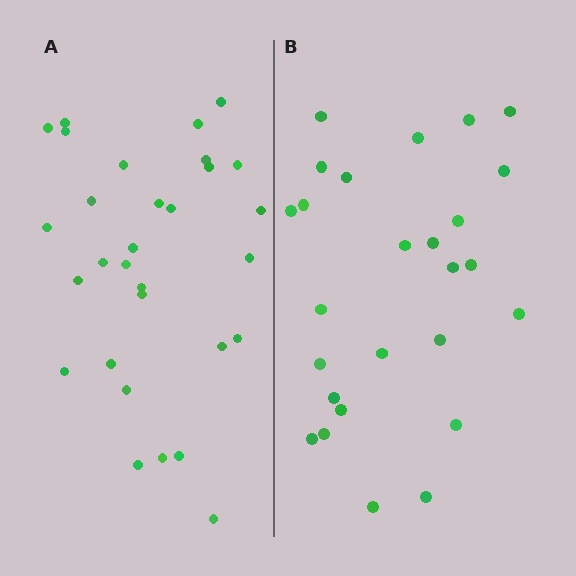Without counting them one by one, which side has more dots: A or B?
Region A (the left region) has more dots.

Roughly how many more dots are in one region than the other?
Region A has about 4 more dots than region B.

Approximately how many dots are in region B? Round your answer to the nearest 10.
About 30 dots. (The exact count is 26, which rounds to 30.)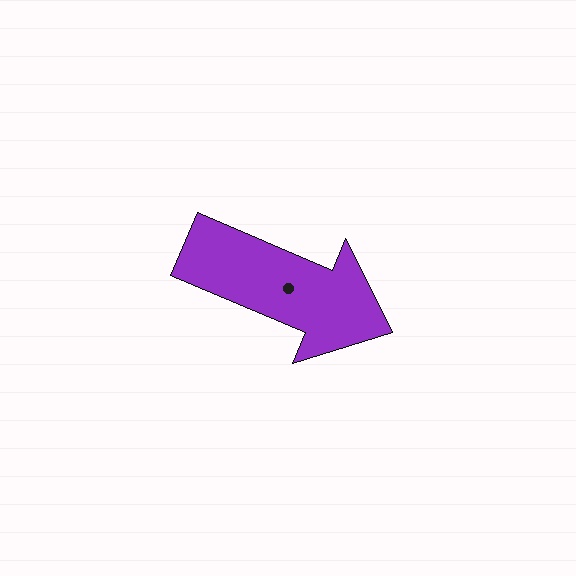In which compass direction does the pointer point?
Southeast.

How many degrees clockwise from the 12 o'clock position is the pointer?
Approximately 113 degrees.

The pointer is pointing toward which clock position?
Roughly 4 o'clock.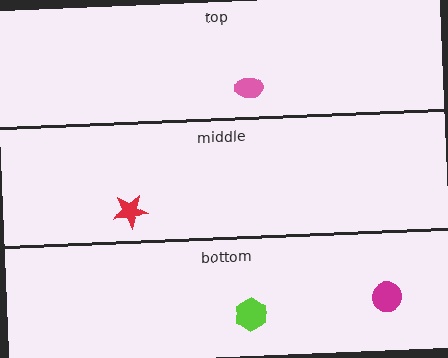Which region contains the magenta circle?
The bottom region.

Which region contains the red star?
The middle region.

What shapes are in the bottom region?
The magenta circle, the lime hexagon.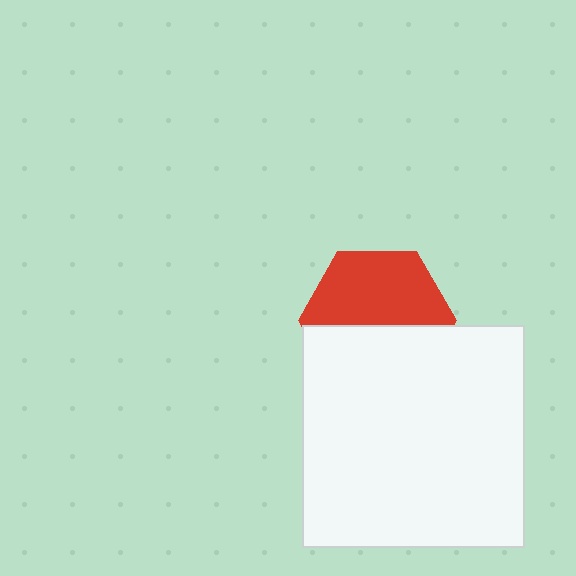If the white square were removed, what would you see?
You would see the complete red hexagon.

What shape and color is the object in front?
The object in front is a white square.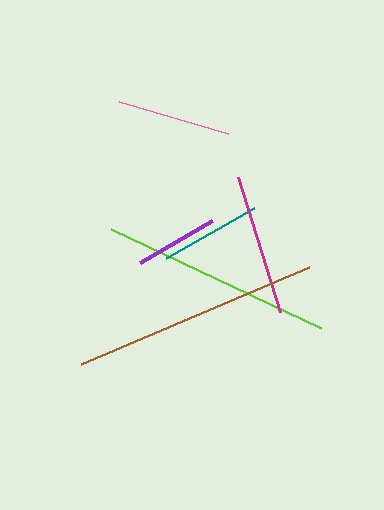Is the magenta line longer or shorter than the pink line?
The magenta line is longer than the pink line.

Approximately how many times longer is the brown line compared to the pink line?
The brown line is approximately 2.2 times the length of the pink line.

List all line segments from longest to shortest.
From longest to shortest: brown, lime, magenta, pink, teal, purple.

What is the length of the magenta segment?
The magenta segment is approximately 141 pixels long.